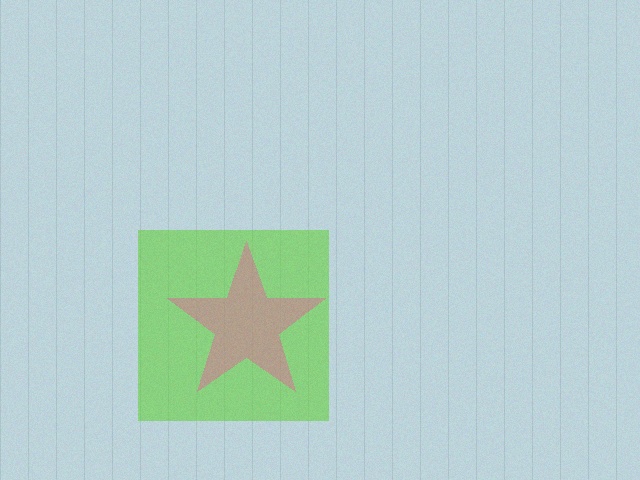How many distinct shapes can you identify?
There are 2 distinct shapes: a lime square, a pink star.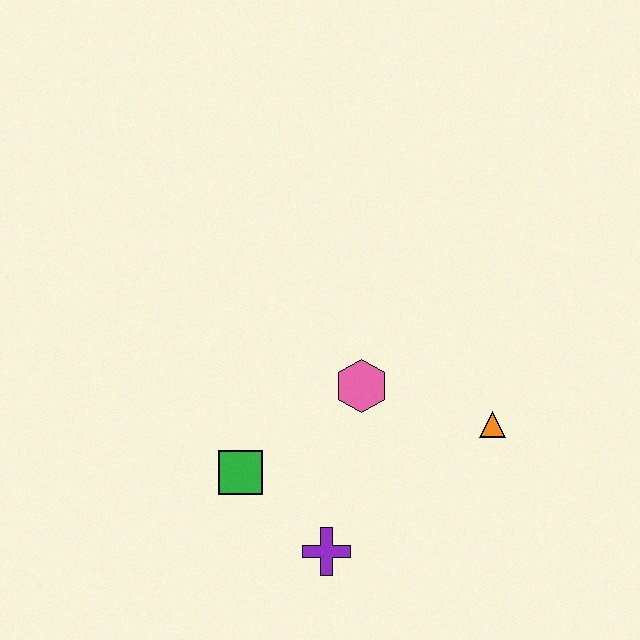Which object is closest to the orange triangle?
The pink hexagon is closest to the orange triangle.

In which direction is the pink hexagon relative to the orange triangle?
The pink hexagon is to the left of the orange triangle.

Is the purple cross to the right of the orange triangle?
No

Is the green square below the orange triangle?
Yes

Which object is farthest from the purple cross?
The orange triangle is farthest from the purple cross.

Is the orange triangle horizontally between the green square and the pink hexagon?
No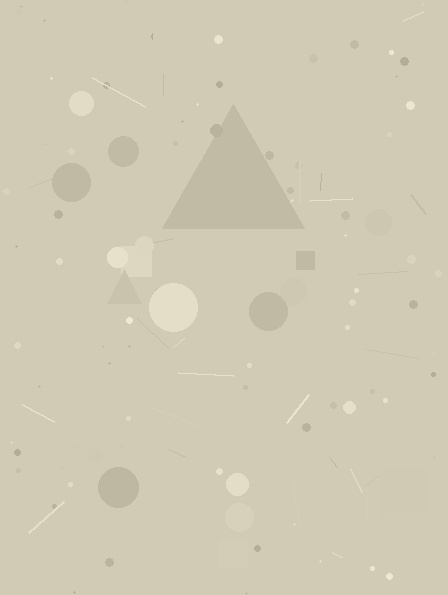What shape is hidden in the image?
A triangle is hidden in the image.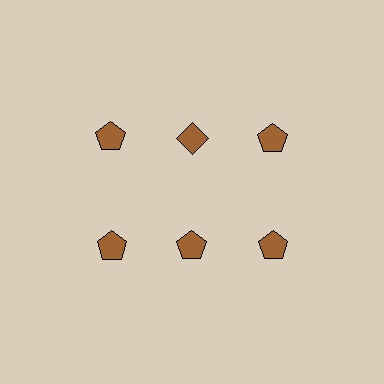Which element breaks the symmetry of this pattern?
The brown diamond in the top row, second from left column breaks the symmetry. All other shapes are brown pentagons.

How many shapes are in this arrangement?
There are 6 shapes arranged in a grid pattern.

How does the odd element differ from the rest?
It has a different shape: diamond instead of pentagon.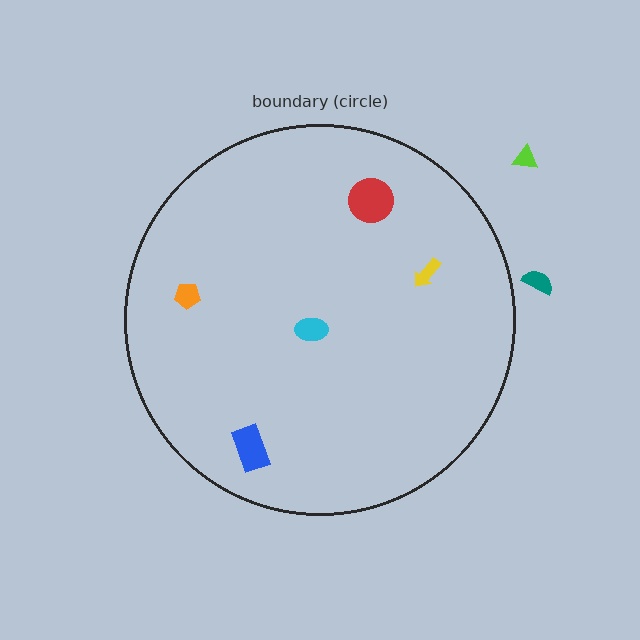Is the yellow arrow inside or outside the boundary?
Inside.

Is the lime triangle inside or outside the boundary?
Outside.